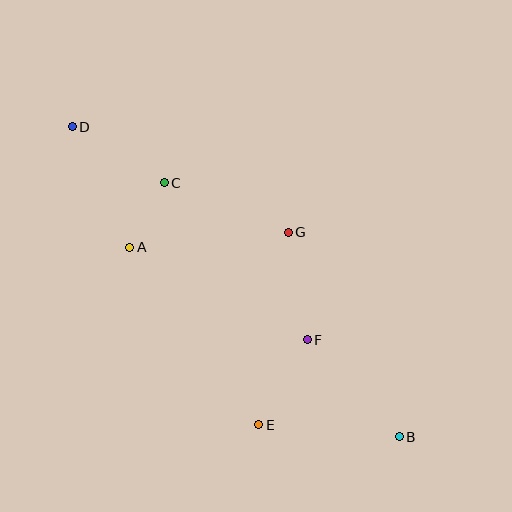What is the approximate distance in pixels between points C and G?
The distance between C and G is approximately 133 pixels.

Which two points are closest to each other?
Points A and C are closest to each other.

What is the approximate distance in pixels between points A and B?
The distance between A and B is approximately 329 pixels.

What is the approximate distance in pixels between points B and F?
The distance between B and F is approximately 134 pixels.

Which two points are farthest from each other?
Points B and D are farthest from each other.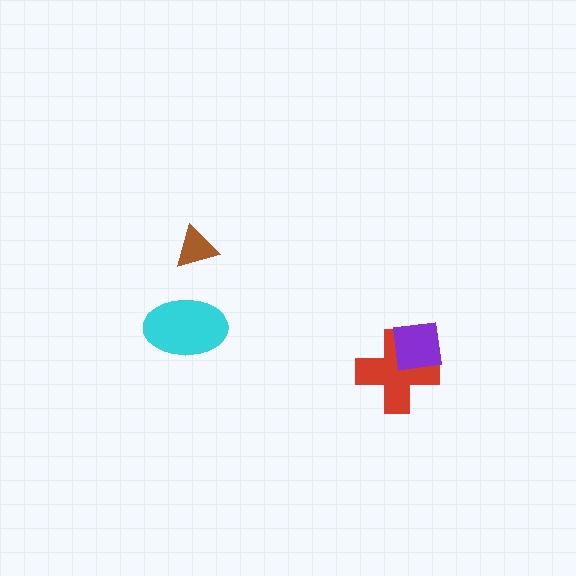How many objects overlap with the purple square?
1 object overlaps with the purple square.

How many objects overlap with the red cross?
1 object overlaps with the red cross.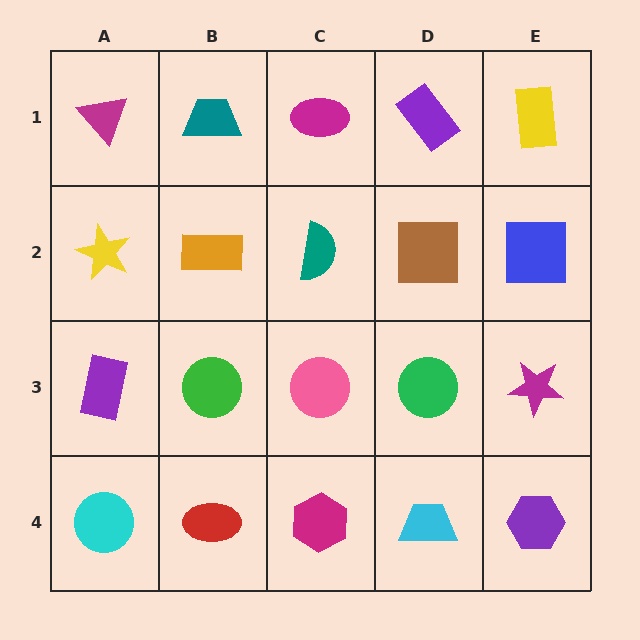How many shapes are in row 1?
5 shapes.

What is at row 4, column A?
A cyan circle.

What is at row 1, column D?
A purple rectangle.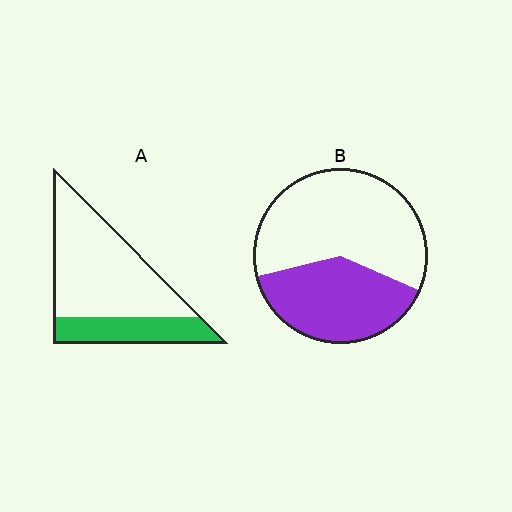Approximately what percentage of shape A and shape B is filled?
A is approximately 30% and B is approximately 40%.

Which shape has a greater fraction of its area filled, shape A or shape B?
Shape B.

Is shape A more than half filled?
No.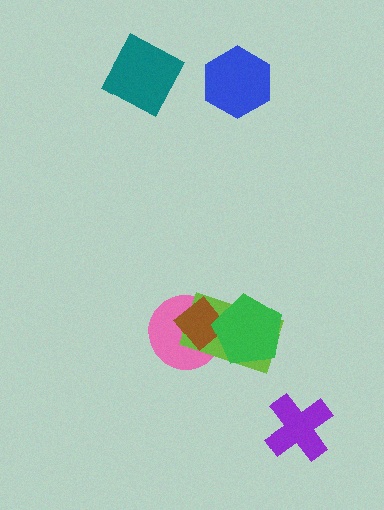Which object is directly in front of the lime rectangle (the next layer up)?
The brown diamond is directly in front of the lime rectangle.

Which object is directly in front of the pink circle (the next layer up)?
The lime rectangle is directly in front of the pink circle.